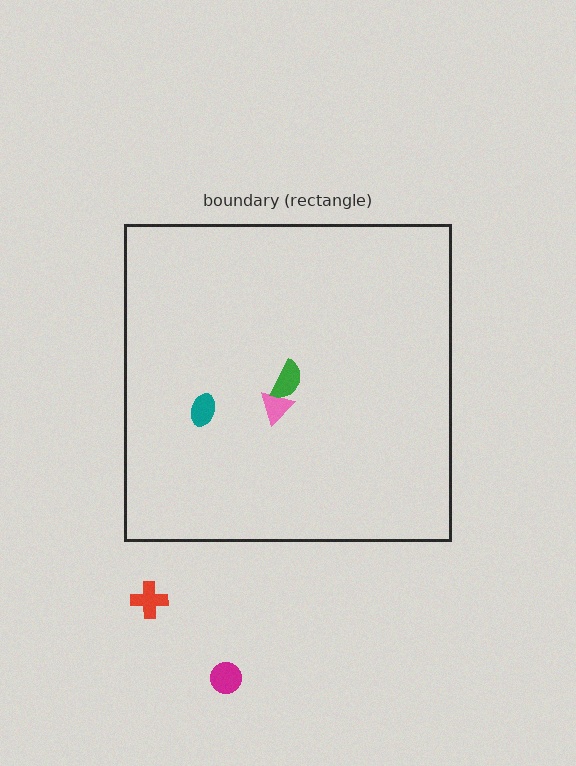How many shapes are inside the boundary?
3 inside, 2 outside.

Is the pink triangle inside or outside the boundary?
Inside.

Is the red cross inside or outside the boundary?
Outside.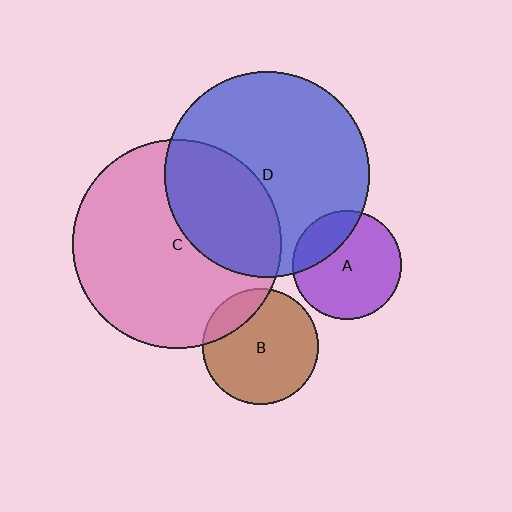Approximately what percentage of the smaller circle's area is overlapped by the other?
Approximately 35%.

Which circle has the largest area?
Circle C (pink).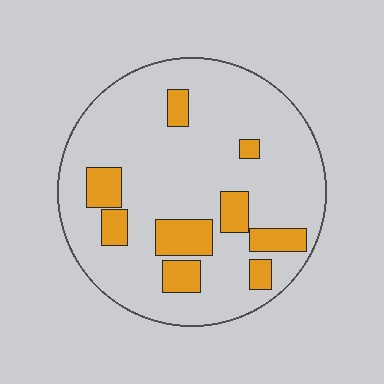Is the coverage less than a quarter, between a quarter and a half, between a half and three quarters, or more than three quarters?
Less than a quarter.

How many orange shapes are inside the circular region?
9.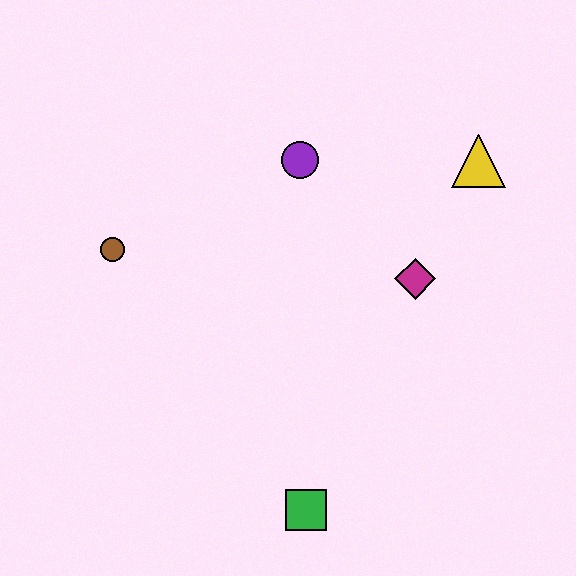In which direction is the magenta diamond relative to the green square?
The magenta diamond is above the green square.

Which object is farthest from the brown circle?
The yellow triangle is farthest from the brown circle.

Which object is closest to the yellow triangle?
The magenta diamond is closest to the yellow triangle.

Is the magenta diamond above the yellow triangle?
No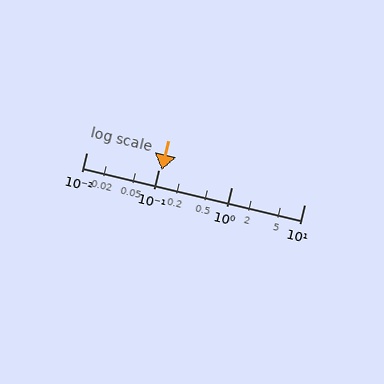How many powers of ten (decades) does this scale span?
The scale spans 3 decades, from 0.01 to 10.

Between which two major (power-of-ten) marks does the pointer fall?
The pointer is between 0.1 and 1.